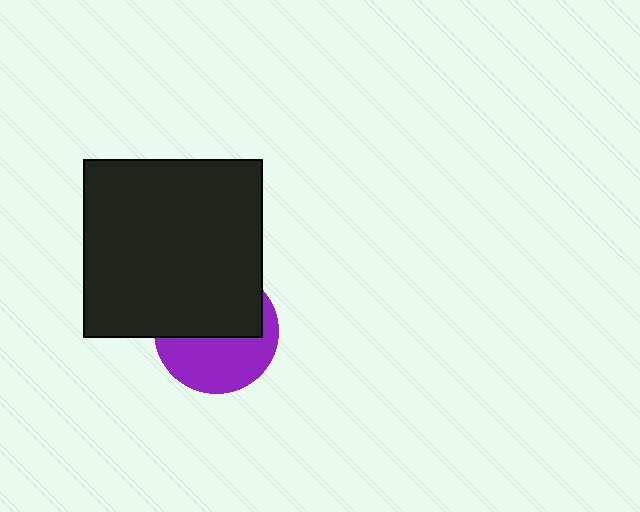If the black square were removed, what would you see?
You would see the complete purple circle.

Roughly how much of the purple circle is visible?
About half of it is visible (roughly 48%).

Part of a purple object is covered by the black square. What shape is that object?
It is a circle.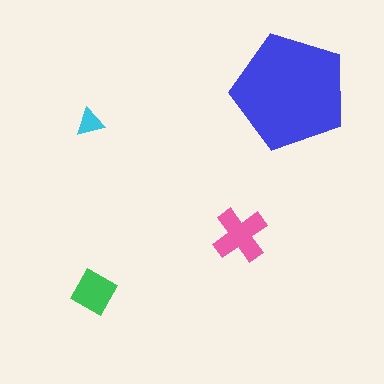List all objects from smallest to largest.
The cyan triangle, the green diamond, the pink cross, the blue pentagon.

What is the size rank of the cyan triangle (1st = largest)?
4th.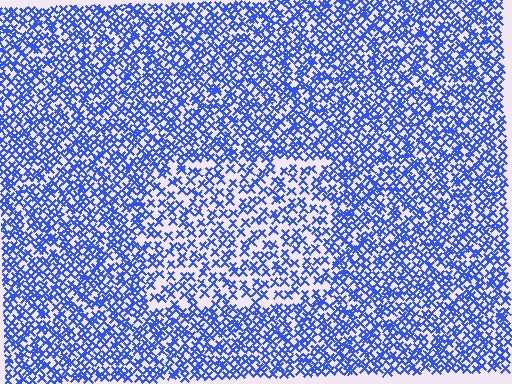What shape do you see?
I see a rectangle.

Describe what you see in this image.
The image contains small blue elements arranged at two different densities. A rectangle-shaped region is visible where the elements are less densely packed than the surrounding area.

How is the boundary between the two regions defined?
The boundary is defined by a change in element density (approximately 1.6x ratio). All elements are the same color, size, and shape.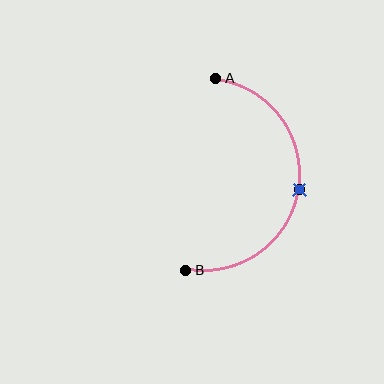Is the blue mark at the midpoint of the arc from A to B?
Yes. The blue mark lies on the arc at equal arc-length from both A and B — it is the arc midpoint.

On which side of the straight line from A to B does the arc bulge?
The arc bulges to the right of the straight line connecting A and B.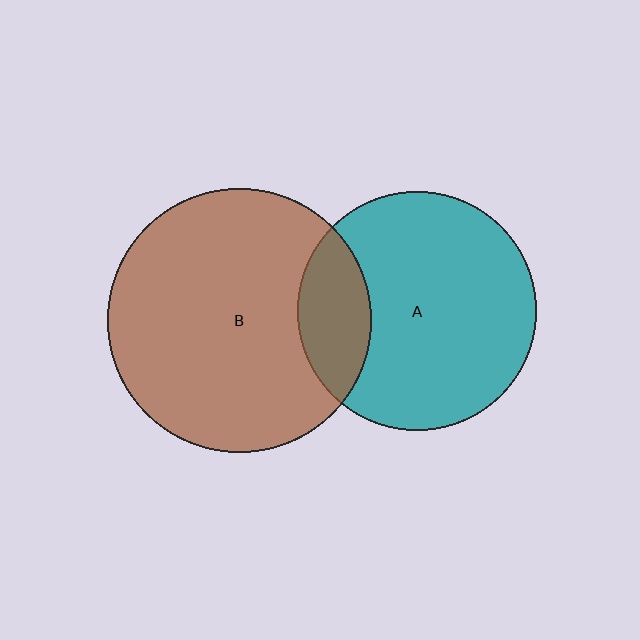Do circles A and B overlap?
Yes.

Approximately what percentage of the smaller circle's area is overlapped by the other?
Approximately 20%.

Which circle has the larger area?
Circle B (brown).